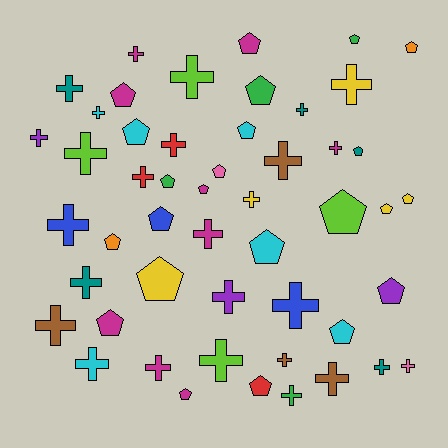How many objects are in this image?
There are 50 objects.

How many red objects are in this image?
There are 3 red objects.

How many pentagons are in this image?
There are 23 pentagons.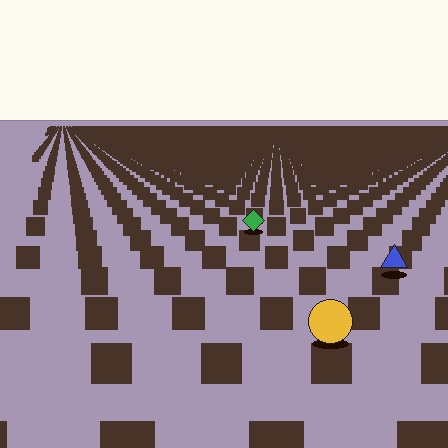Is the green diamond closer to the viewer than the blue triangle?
No. The blue triangle is closer — you can tell from the texture gradient: the ground texture is coarser near it.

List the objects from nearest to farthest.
From nearest to farthest: the yellow circle, the blue triangle, the green diamond.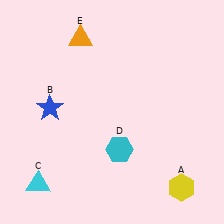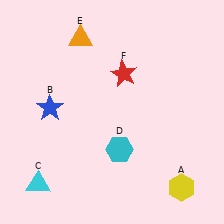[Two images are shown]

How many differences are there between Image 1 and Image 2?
There is 1 difference between the two images.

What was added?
A red star (F) was added in Image 2.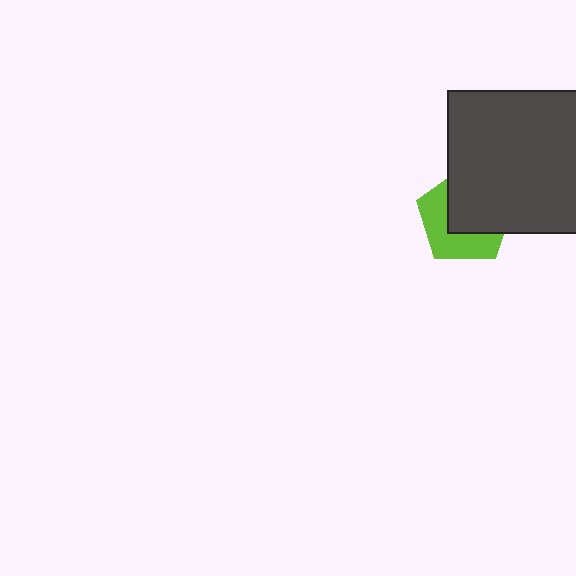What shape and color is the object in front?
The object in front is a dark gray square.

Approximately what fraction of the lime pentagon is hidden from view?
Roughly 53% of the lime pentagon is hidden behind the dark gray square.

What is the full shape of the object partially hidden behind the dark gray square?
The partially hidden object is a lime pentagon.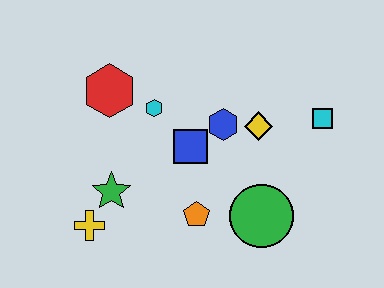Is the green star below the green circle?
No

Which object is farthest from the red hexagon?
The cyan square is farthest from the red hexagon.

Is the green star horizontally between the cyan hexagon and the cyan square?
No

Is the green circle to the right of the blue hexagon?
Yes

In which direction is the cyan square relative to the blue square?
The cyan square is to the right of the blue square.